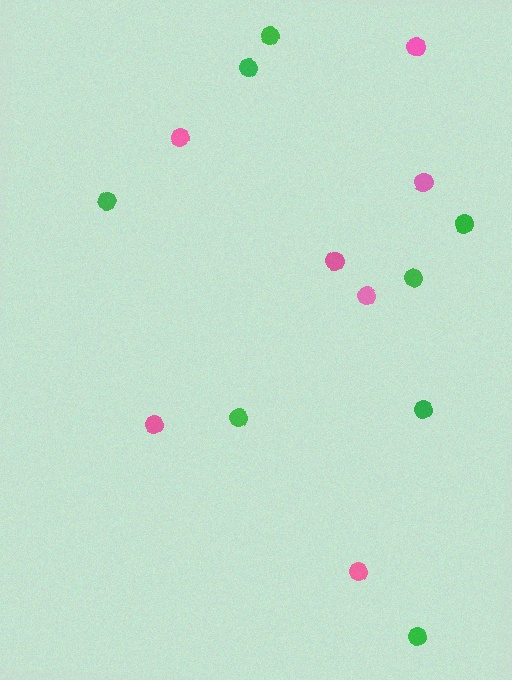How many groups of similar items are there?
There are 2 groups: one group of pink circles (7) and one group of green circles (8).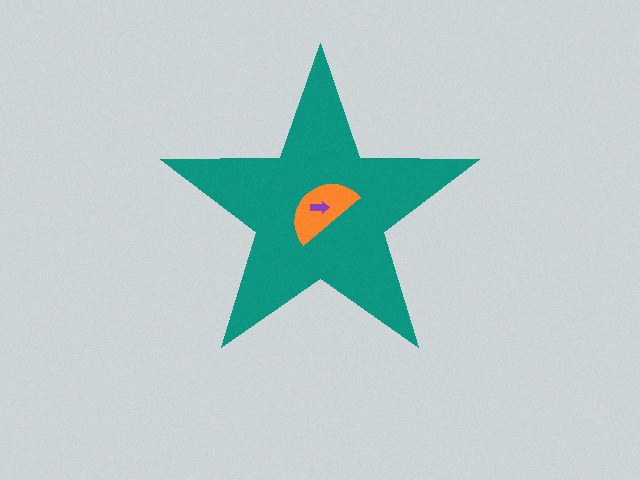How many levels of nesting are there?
3.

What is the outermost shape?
The teal star.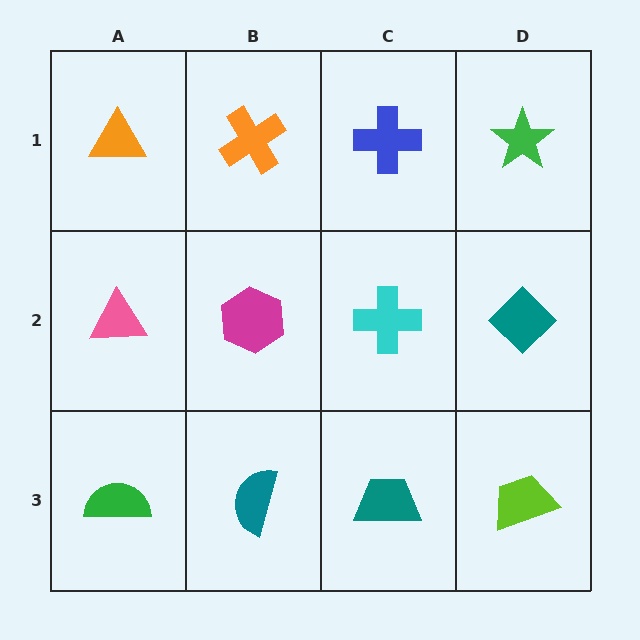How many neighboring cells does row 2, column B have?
4.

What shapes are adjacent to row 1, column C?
A cyan cross (row 2, column C), an orange cross (row 1, column B), a green star (row 1, column D).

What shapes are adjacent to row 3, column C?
A cyan cross (row 2, column C), a teal semicircle (row 3, column B), a lime trapezoid (row 3, column D).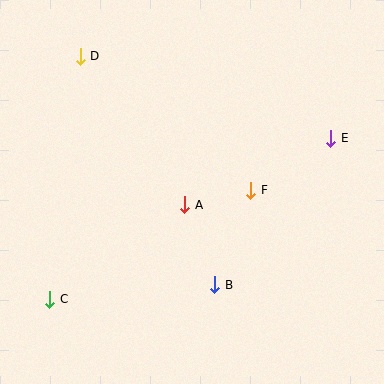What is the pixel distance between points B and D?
The distance between B and D is 265 pixels.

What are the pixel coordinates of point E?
Point E is at (331, 138).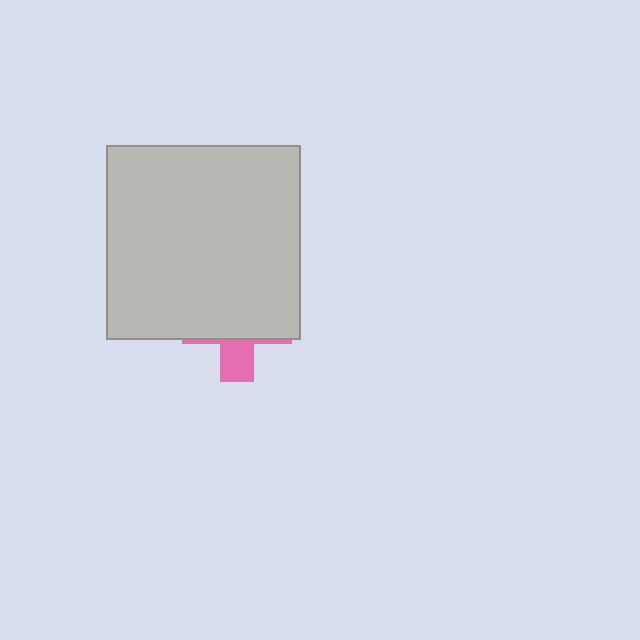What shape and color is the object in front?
The object in front is a light gray square.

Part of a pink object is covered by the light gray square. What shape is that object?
It is a cross.